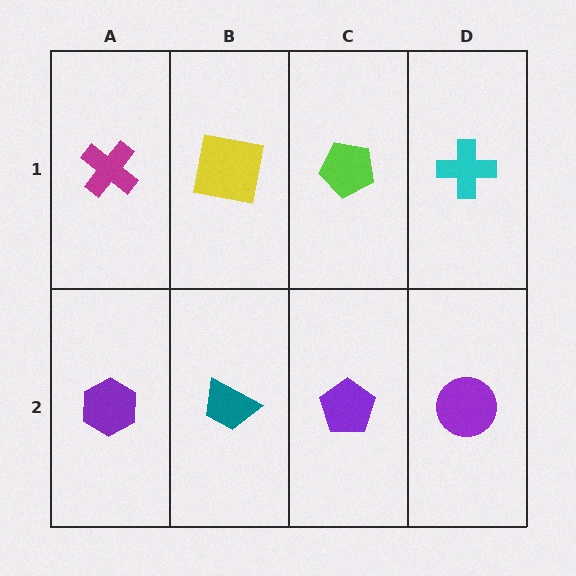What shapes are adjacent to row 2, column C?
A lime pentagon (row 1, column C), a teal trapezoid (row 2, column B), a purple circle (row 2, column D).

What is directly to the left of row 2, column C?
A teal trapezoid.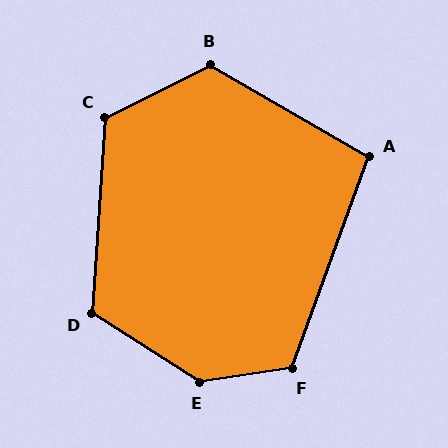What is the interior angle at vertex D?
Approximately 119 degrees (obtuse).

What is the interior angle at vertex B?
Approximately 123 degrees (obtuse).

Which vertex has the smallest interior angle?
A, at approximately 100 degrees.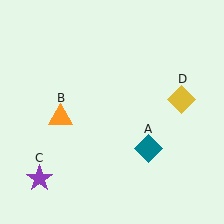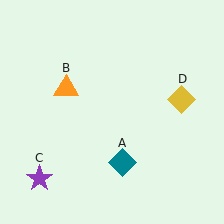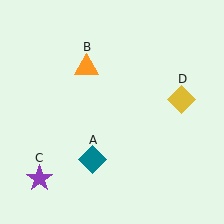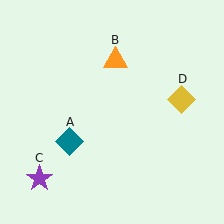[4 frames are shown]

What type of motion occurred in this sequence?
The teal diamond (object A), orange triangle (object B) rotated clockwise around the center of the scene.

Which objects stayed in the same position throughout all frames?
Purple star (object C) and yellow diamond (object D) remained stationary.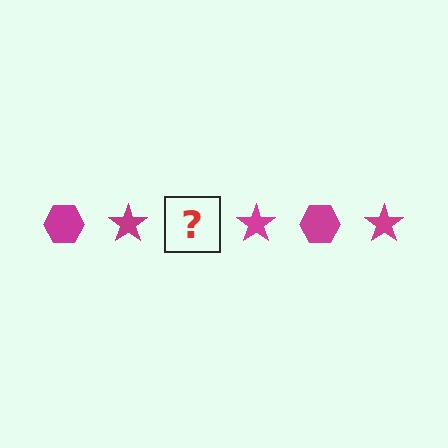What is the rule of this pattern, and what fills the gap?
The rule is that the pattern cycles through hexagon, star shapes in magenta. The gap should be filled with a magenta hexagon.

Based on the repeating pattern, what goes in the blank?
The blank should be a magenta hexagon.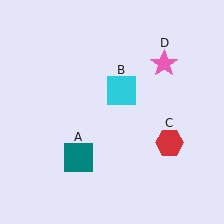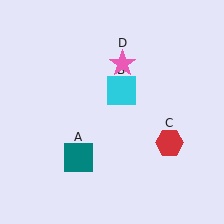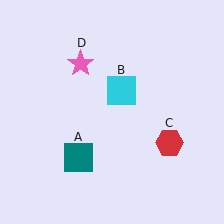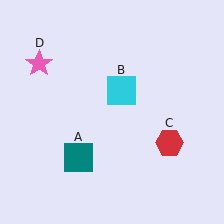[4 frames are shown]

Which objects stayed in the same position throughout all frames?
Teal square (object A) and cyan square (object B) and red hexagon (object C) remained stationary.